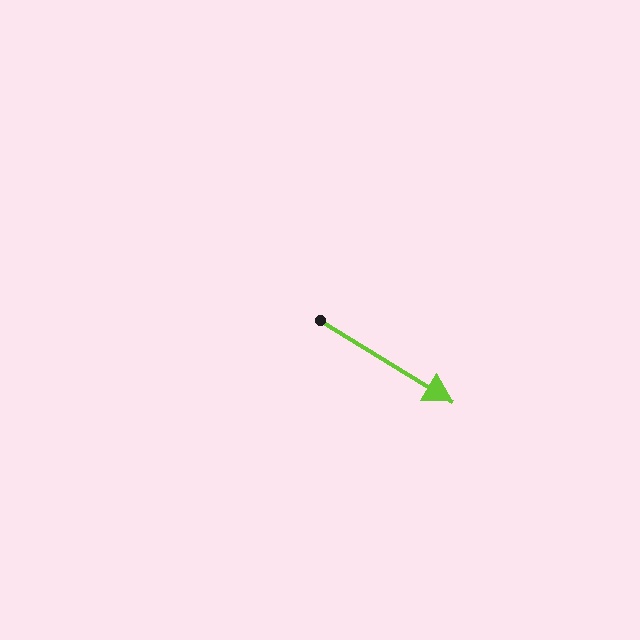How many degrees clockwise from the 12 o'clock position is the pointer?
Approximately 122 degrees.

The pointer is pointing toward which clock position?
Roughly 4 o'clock.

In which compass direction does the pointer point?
Southeast.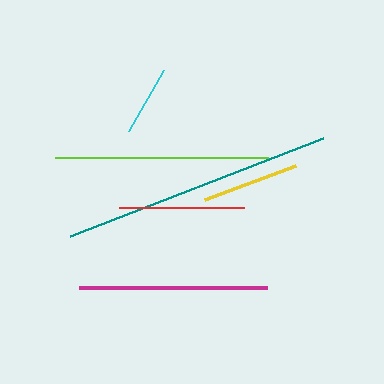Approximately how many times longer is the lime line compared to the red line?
The lime line is approximately 1.7 times the length of the red line.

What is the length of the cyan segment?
The cyan segment is approximately 71 pixels long.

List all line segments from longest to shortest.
From longest to shortest: teal, lime, magenta, red, yellow, cyan.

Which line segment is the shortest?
The cyan line is the shortest at approximately 71 pixels.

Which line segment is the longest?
The teal line is the longest at approximately 271 pixels.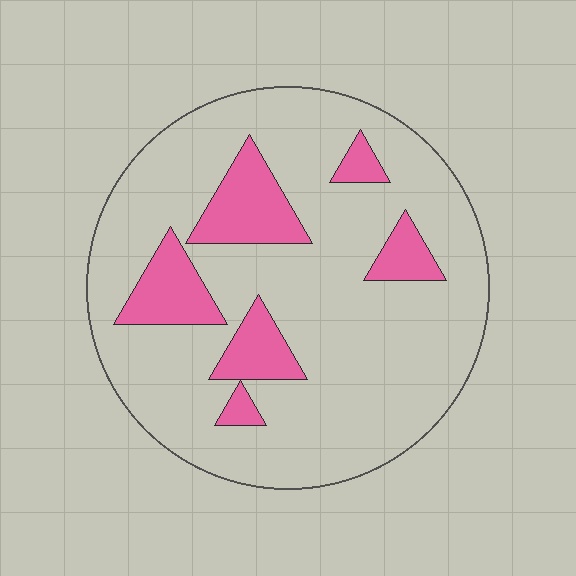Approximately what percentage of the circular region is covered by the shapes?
Approximately 20%.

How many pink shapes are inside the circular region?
6.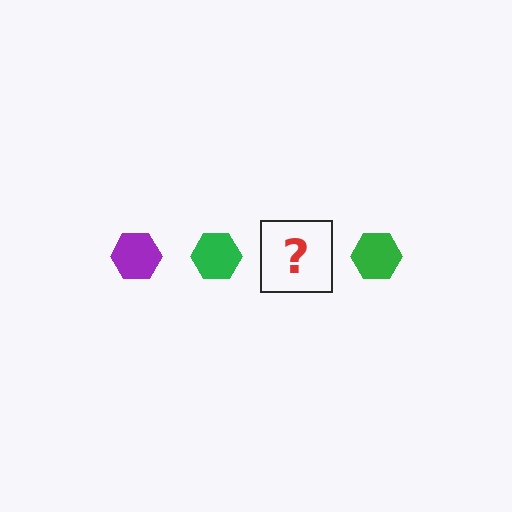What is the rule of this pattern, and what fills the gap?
The rule is that the pattern cycles through purple, green hexagons. The gap should be filled with a purple hexagon.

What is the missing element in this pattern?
The missing element is a purple hexagon.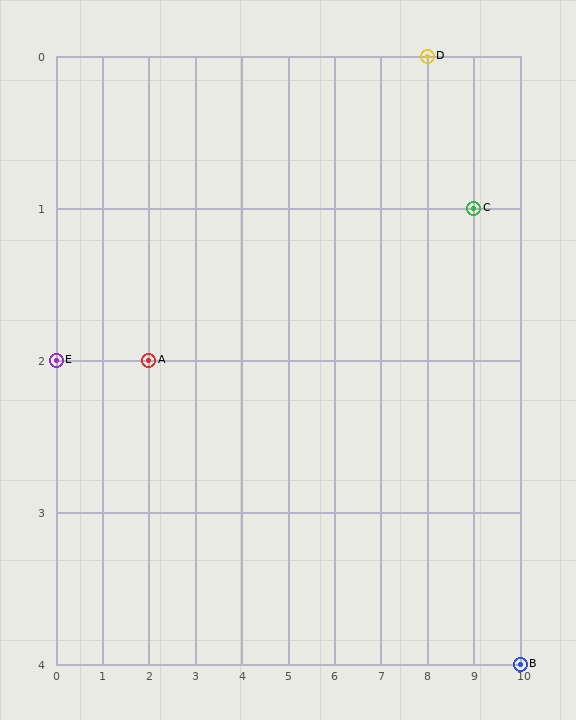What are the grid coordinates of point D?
Point D is at grid coordinates (8, 0).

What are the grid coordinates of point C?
Point C is at grid coordinates (9, 1).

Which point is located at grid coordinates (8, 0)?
Point D is at (8, 0).